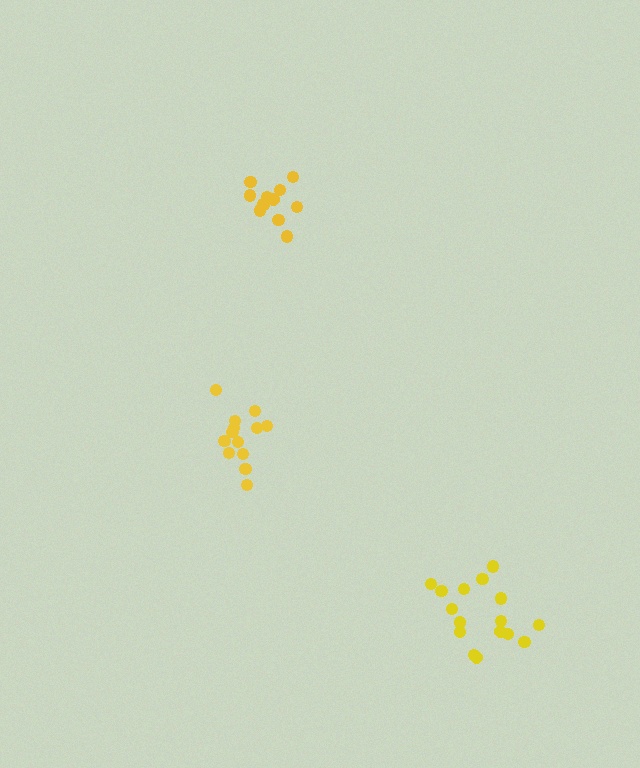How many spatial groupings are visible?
There are 3 spatial groupings.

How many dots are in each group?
Group 1: 13 dots, Group 2: 16 dots, Group 3: 12 dots (41 total).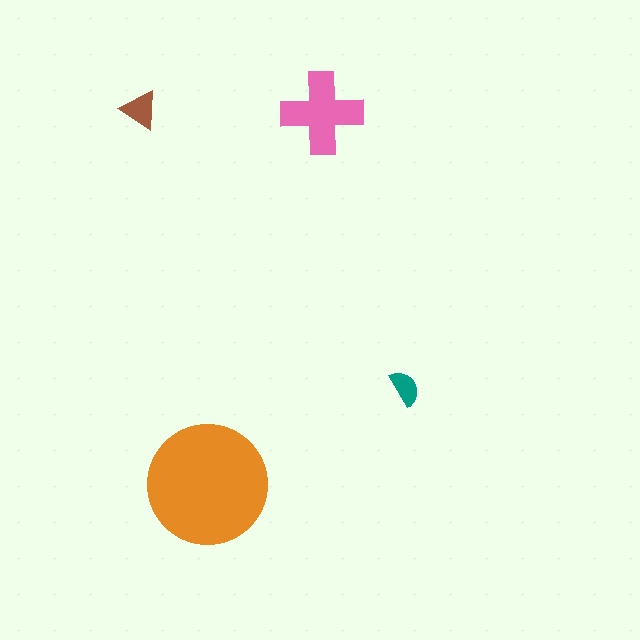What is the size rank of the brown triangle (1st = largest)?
3rd.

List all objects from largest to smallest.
The orange circle, the pink cross, the brown triangle, the teal semicircle.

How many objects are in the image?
There are 4 objects in the image.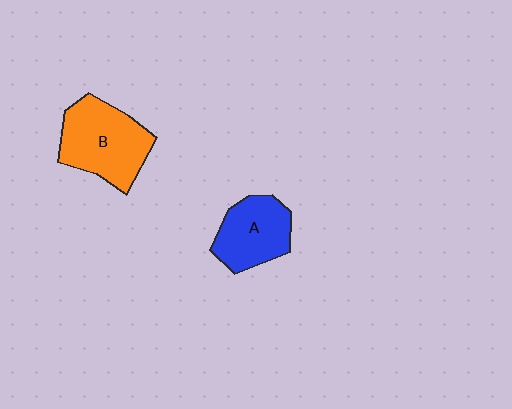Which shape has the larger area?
Shape B (orange).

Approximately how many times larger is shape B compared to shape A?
Approximately 1.3 times.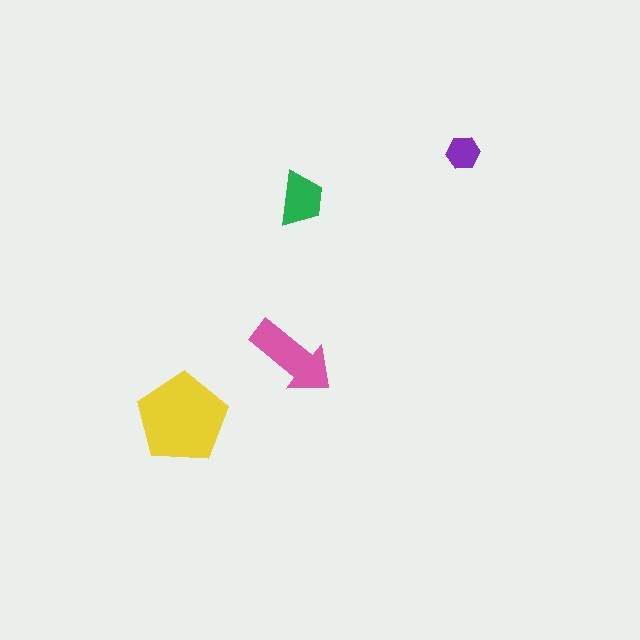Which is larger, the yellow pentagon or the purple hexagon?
The yellow pentagon.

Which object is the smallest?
The purple hexagon.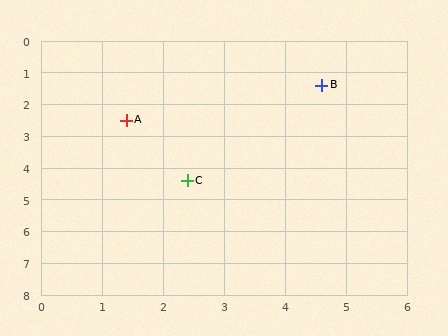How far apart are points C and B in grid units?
Points C and B are about 3.7 grid units apart.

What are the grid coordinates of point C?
Point C is at approximately (2.4, 4.4).